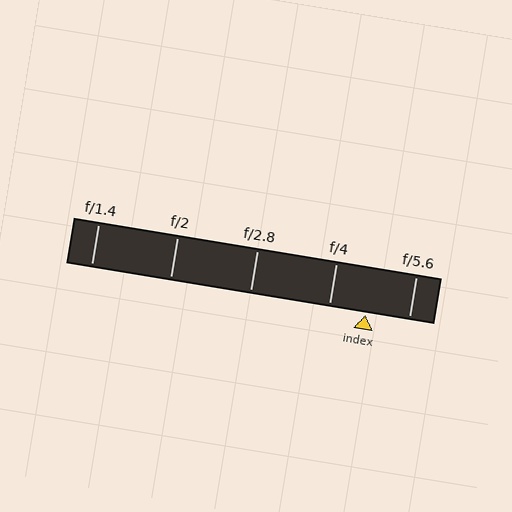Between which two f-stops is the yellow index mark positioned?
The index mark is between f/4 and f/5.6.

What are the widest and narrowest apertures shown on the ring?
The widest aperture shown is f/1.4 and the narrowest is f/5.6.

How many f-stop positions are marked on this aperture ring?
There are 5 f-stop positions marked.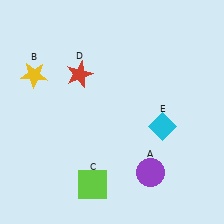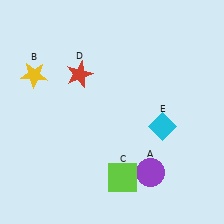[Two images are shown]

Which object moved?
The lime square (C) moved right.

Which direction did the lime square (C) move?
The lime square (C) moved right.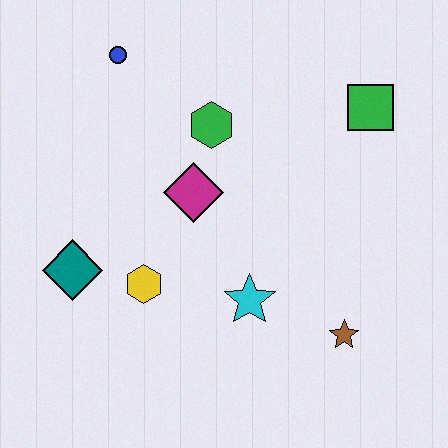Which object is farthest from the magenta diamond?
The brown star is farthest from the magenta diamond.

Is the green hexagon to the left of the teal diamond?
No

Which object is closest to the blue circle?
The green hexagon is closest to the blue circle.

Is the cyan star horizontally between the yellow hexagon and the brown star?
Yes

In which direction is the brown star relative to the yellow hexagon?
The brown star is to the right of the yellow hexagon.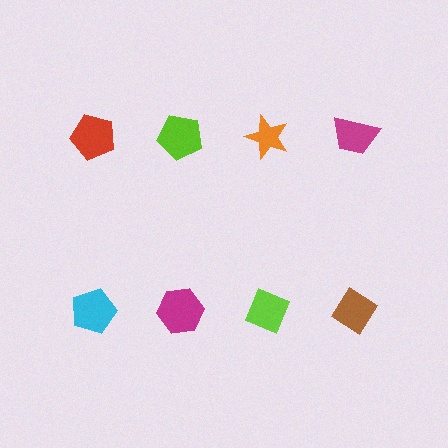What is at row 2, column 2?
A magenta hexagon.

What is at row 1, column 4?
A magenta trapezoid.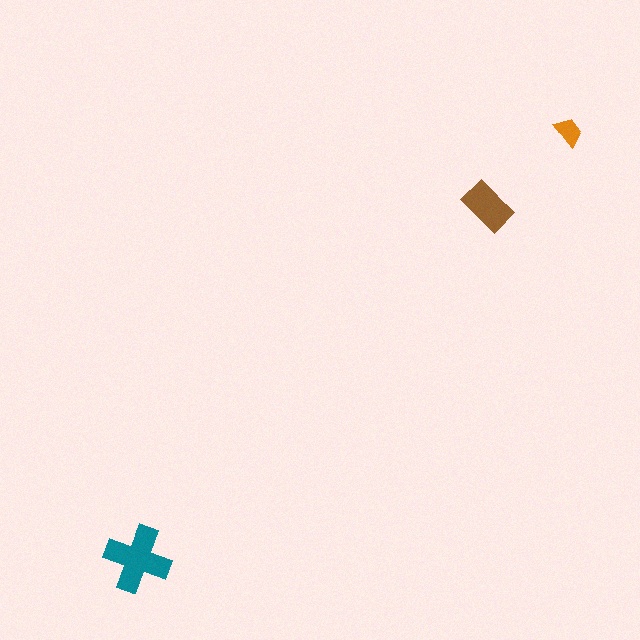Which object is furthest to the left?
The teal cross is leftmost.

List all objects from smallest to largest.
The orange trapezoid, the brown rectangle, the teal cross.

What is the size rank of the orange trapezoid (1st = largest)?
3rd.